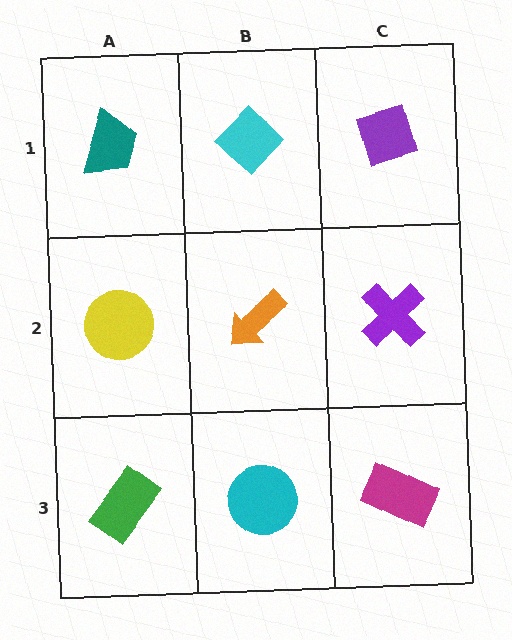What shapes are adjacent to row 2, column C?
A purple diamond (row 1, column C), a magenta rectangle (row 3, column C), an orange arrow (row 2, column B).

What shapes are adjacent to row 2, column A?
A teal trapezoid (row 1, column A), a green rectangle (row 3, column A), an orange arrow (row 2, column B).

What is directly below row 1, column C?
A purple cross.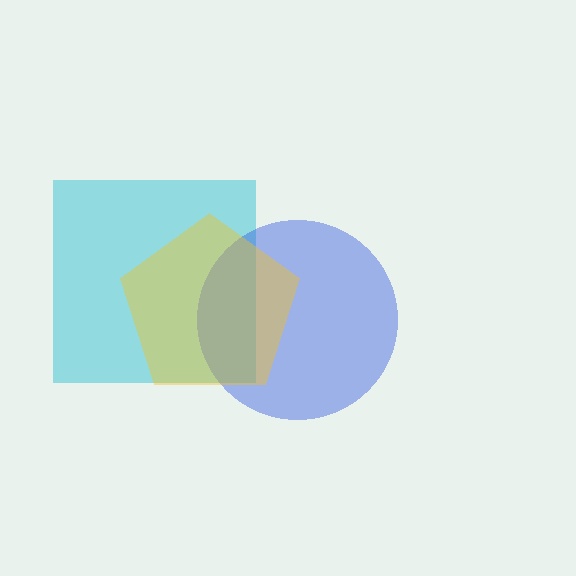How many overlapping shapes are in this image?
There are 3 overlapping shapes in the image.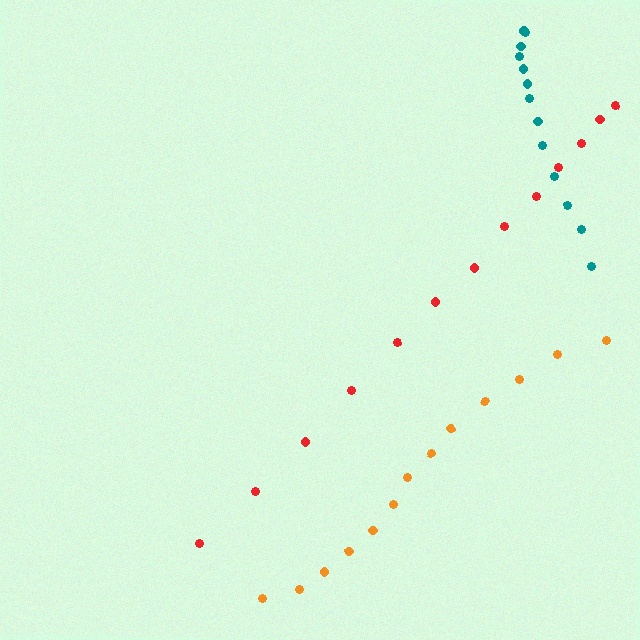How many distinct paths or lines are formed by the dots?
There are 3 distinct paths.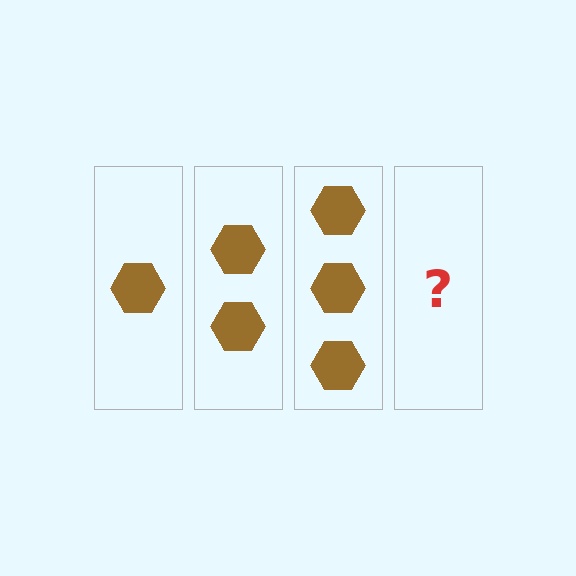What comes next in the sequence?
The next element should be 4 hexagons.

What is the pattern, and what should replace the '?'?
The pattern is that each step adds one more hexagon. The '?' should be 4 hexagons.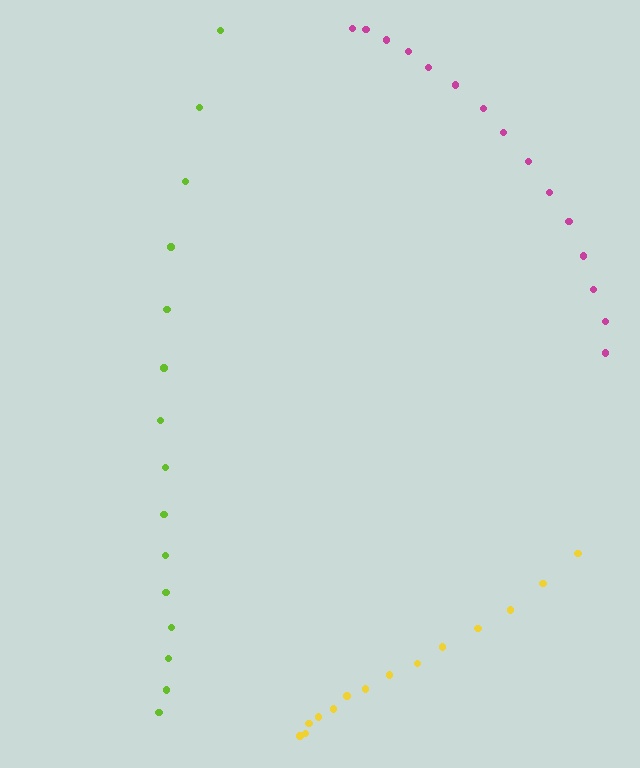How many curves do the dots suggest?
There are 3 distinct paths.